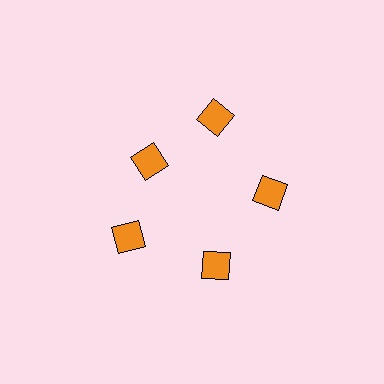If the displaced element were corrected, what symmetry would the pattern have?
It would have 5-fold rotational symmetry — the pattern would map onto itself every 72 degrees.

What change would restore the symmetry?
The symmetry would be restored by moving it outward, back onto the ring so that all 5 diamonds sit at equal angles and equal distance from the center.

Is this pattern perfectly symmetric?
No. The 5 orange diamonds are arranged in a ring, but one element near the 10 o'clock position is pulled inward toward the center, breaking the 5-fold rotational symmetry.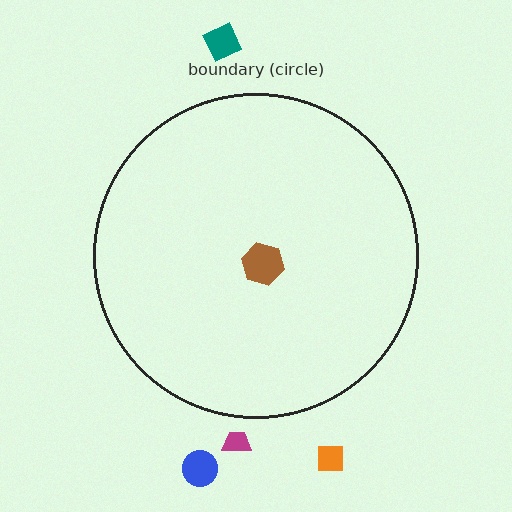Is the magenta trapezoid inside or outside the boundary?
Outside.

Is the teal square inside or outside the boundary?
Outside.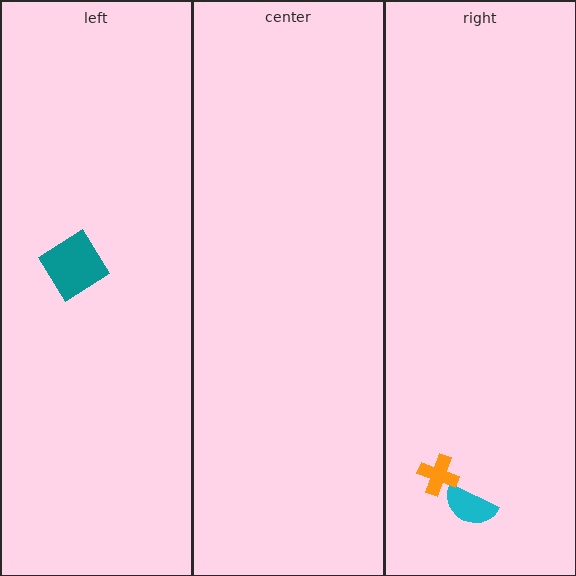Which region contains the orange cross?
The right region.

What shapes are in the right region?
The cyan semicircle, the orange cross.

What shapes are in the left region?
The teal diamond.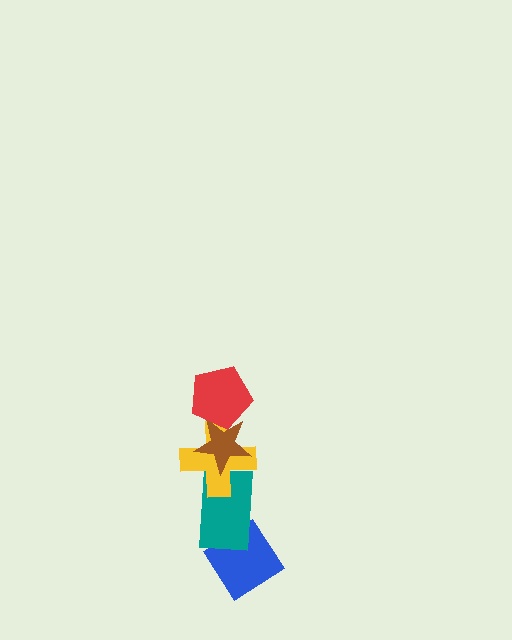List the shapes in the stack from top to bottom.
From top to bottom: the red pentagon, the brown star, the yellow cross, the teal rectangle, the blue diamond.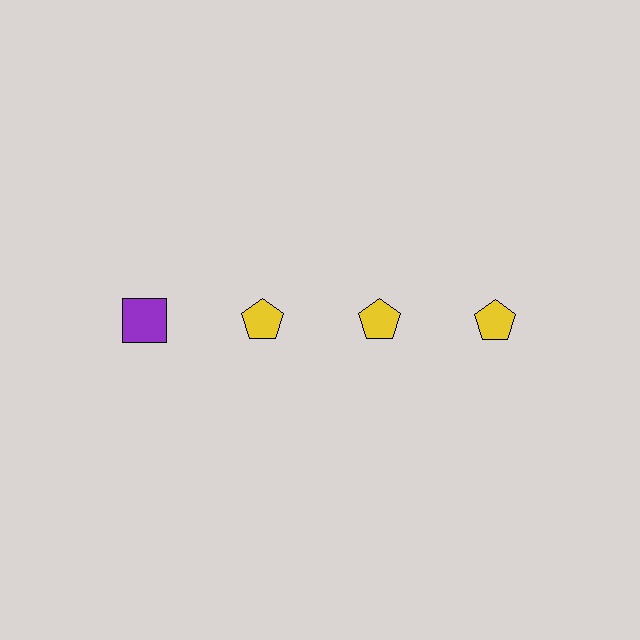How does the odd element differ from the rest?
It differs in both color (purple instead of yellow) and shape (square instead of pentagon).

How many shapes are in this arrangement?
There are 4 shapes arranged in a grid pattern.